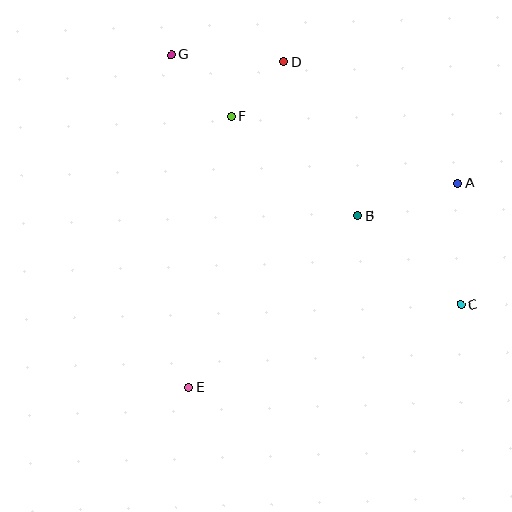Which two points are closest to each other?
Points D and F are closest to each other.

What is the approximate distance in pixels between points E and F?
The distance between E and F is approximately 274 pixels.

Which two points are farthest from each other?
Points C and G are farthest from each other.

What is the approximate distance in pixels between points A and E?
The distance between A and E is approximately 338 pixels.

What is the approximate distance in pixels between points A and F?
The distance between A and F is approximately 236 pixels.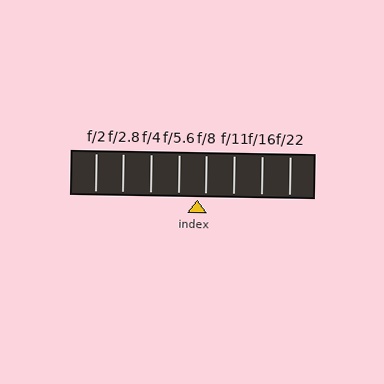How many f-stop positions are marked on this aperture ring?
There are 8 f-stop positions marked.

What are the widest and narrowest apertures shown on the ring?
The widest aperture shown is f/2 and the narrowest is f/22.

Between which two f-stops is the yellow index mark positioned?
The index mark is between f/5.6 and f/8.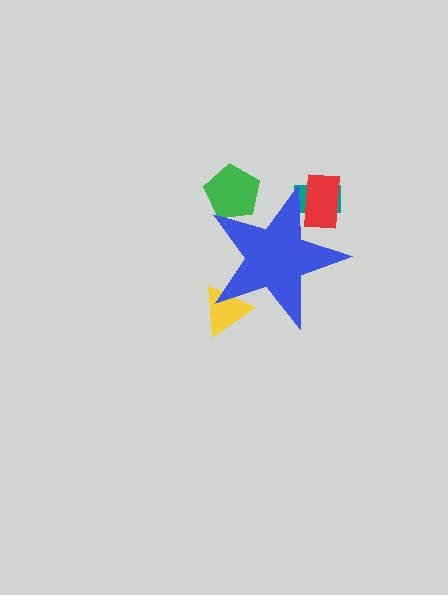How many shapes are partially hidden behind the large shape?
4 shapes are partially hidden.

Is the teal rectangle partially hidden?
Yes, the teal rectangle is partially hidden behind the blue star.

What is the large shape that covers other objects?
A blue star.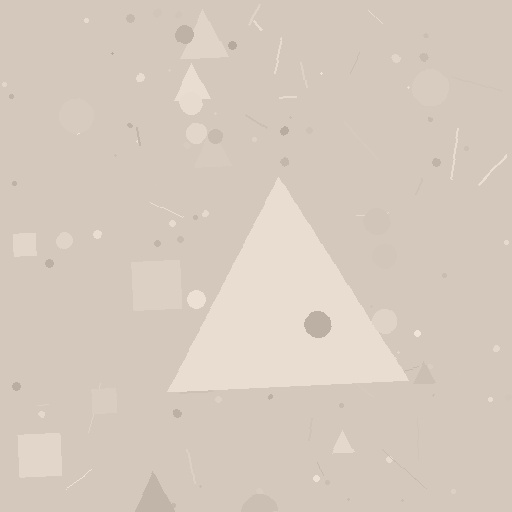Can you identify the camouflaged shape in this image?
The camouflaged shape is a triangle.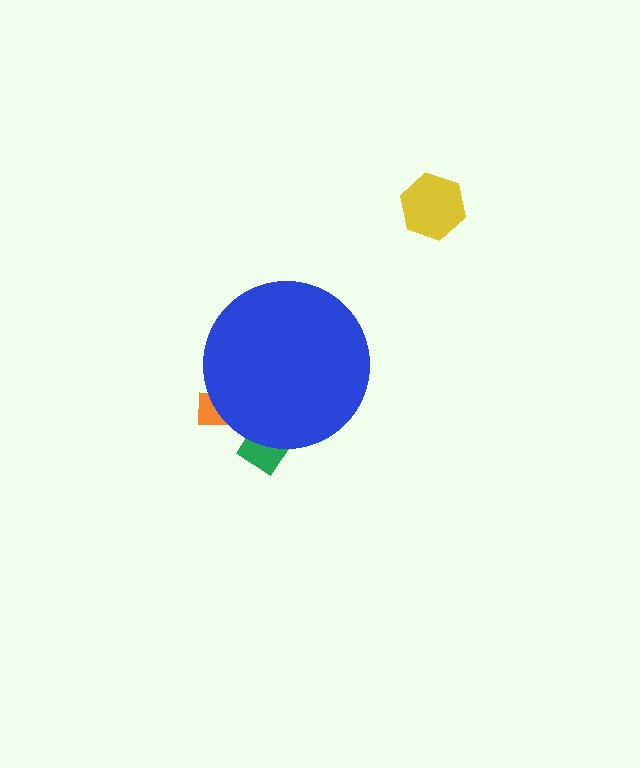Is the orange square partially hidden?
Yes, the orange square is partially hidden behind the blue circle.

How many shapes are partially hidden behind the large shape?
2 shapes are partially hidden.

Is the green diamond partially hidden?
Yes, the green diamond is partially hidden behind the blue circle.